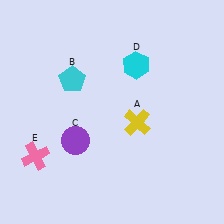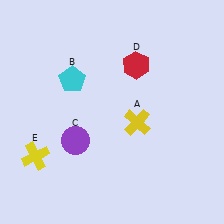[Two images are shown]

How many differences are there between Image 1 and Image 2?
There are 2 differences between the two images.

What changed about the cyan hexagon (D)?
In Image 1, D is cyan. In Image 2, it changed to red.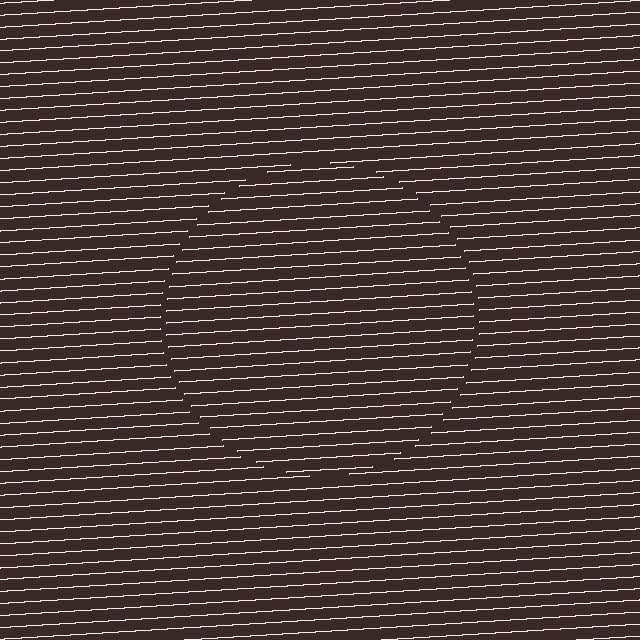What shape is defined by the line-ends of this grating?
An illusory circle. The interior of the shape contains the same grating, shifted by half a period — the contour is defined by the phase discontinuity where line-ends from the inner and outer gratings abut.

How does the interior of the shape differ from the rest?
The interior of the shape contains the same grating, shifted by half a period — the contour is defined by the phase discontinuity where line-ends from the inner and outer gratings abut.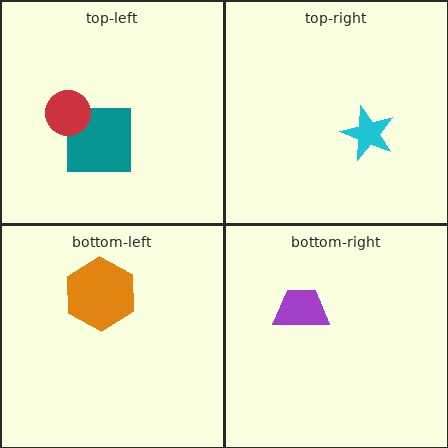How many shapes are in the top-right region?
1.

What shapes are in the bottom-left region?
The orange hexagon.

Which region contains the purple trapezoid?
The bottom-right region.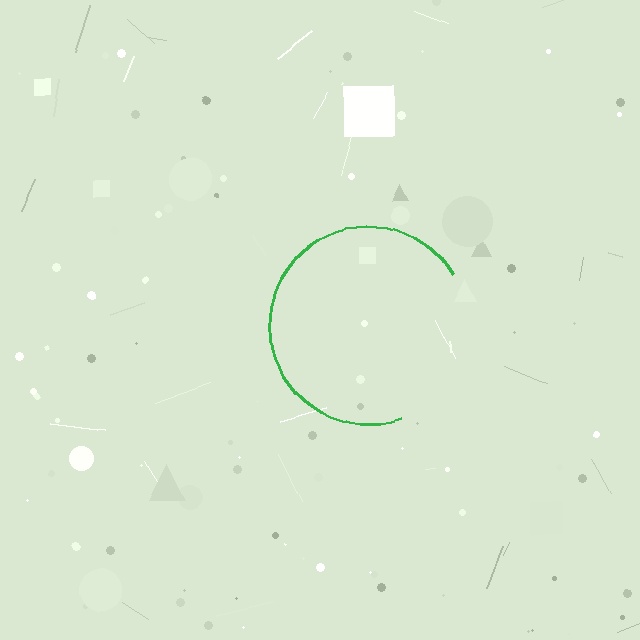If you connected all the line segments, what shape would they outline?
They would outline a circle.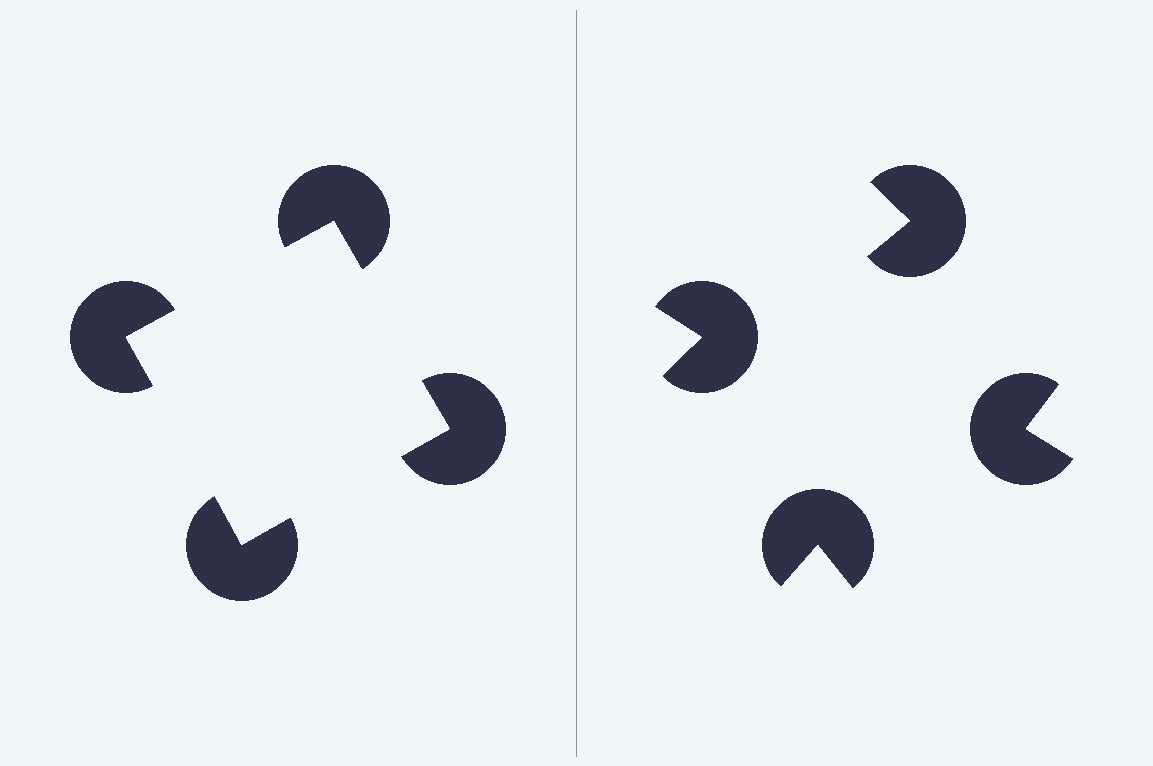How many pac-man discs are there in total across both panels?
8 — 4 on each side.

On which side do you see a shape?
An illusory square appears on the left side. On the right side the wedge cuts are rotated, so no coherent shape forms.